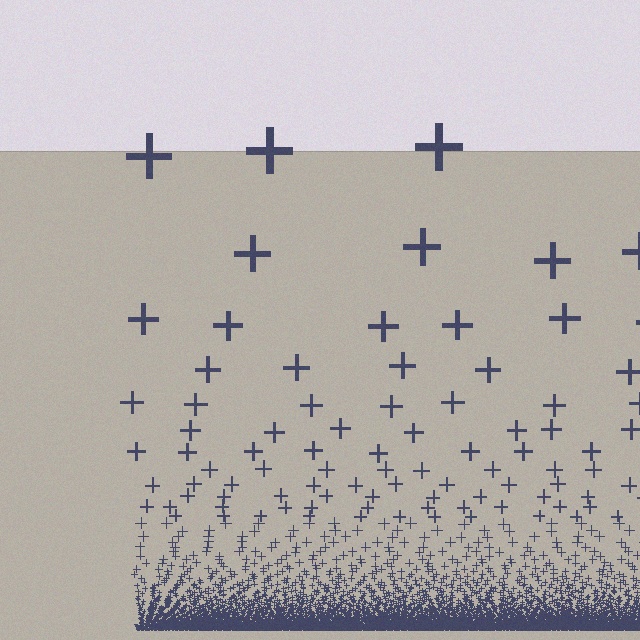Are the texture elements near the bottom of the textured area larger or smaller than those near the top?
Smaller. The gradient is inverted — elements near the bottom are smaller and denser.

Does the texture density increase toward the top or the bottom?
Density increases toward the bottom.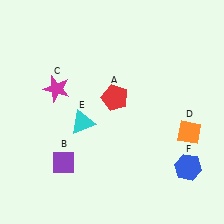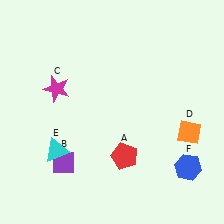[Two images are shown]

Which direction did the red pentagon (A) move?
The red pentagon (A) moved down.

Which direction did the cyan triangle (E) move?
The cyan triangle (E) moved down.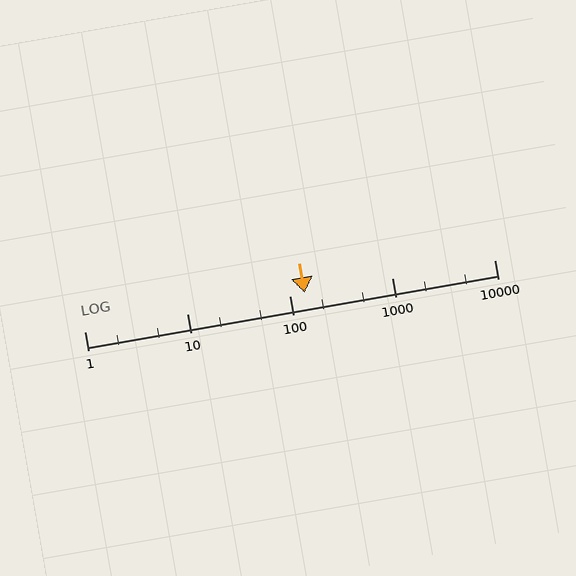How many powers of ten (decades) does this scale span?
The scale spans 4 decades, from 1 to 10000.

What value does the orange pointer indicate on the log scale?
The pointer indicates approximately 140.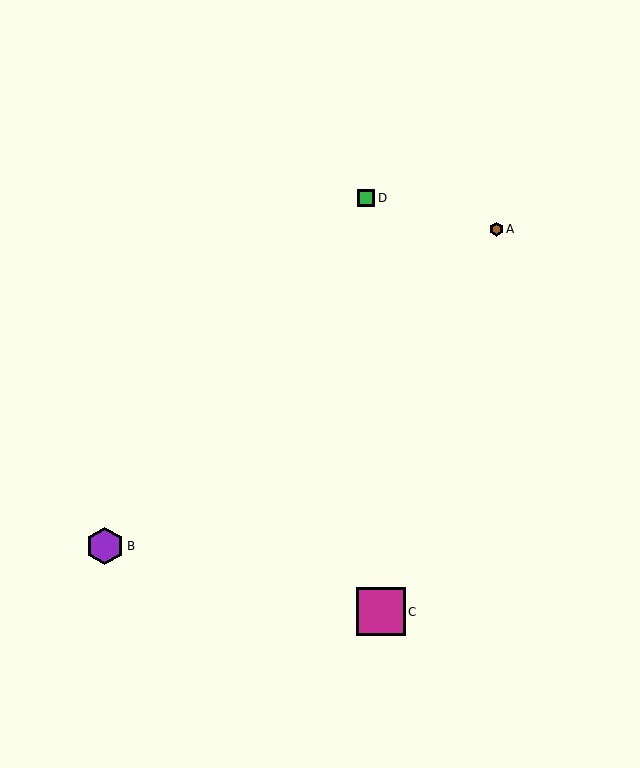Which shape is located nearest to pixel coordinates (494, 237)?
The brown hexagon (labeled A) at (496, 229) is nearest to that location.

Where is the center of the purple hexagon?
The center of the purple hexagon is at (105, 546).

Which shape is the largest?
The magenta square (labeled C) is the largest.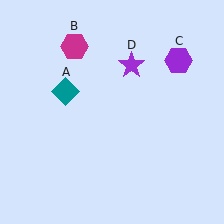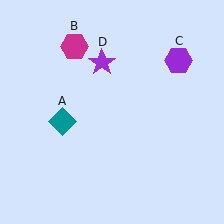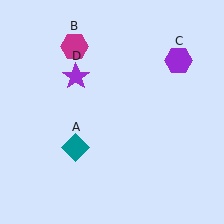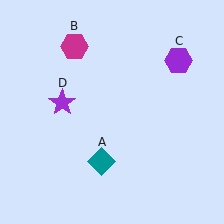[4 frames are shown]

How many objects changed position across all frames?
2 objects changed position: teal diamond (object A), purple star (object D).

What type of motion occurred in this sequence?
The teal diamond (object A), purple star (object D) rotated counterclockwise around the center of the scene.